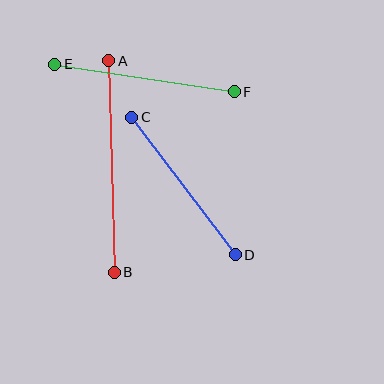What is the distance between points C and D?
The distance is approximately 172 pixels.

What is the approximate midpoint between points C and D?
The midpoint is at approximately (184, 186) pixels.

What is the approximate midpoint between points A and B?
The midpoint is at approximately (111, 166) pixels.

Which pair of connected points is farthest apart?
Points A and B are farthest apart.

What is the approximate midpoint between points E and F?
The midpoint is at approximately (145, 78) pixels.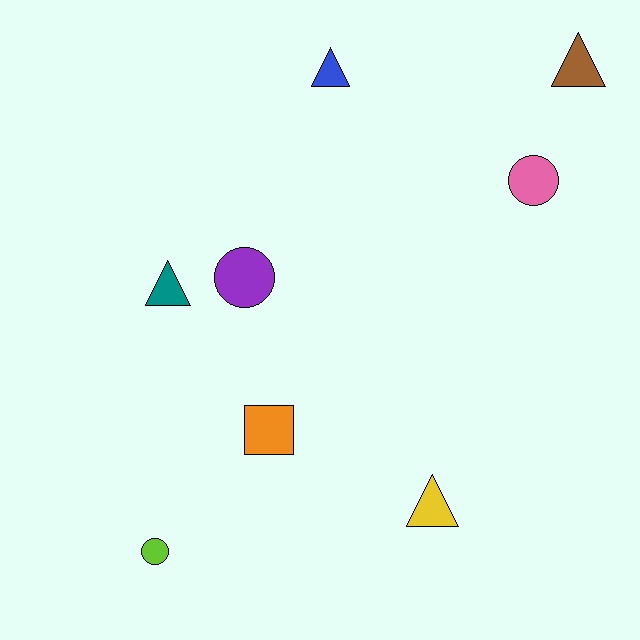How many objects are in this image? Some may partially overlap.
There are 8 objects.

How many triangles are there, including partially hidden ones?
There are 4 triangles.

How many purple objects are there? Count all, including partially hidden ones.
There is 1 purple object.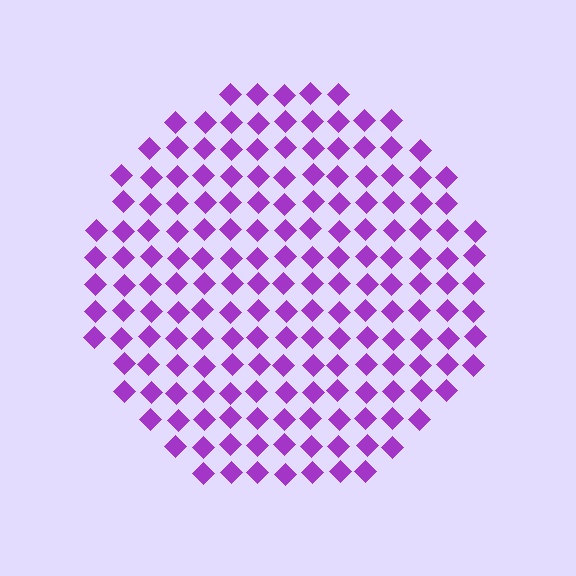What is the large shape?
The large shape is a circle.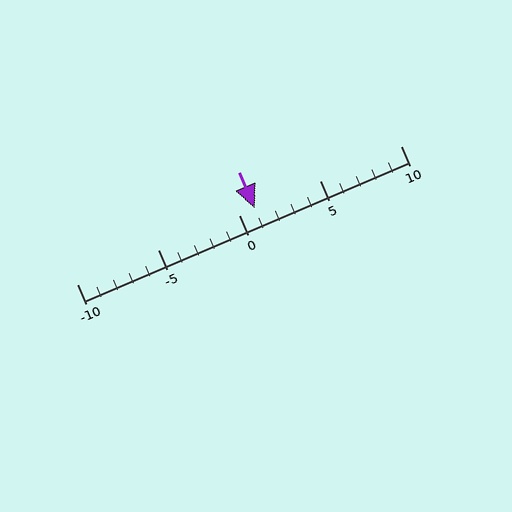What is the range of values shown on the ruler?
The ruler shows values from -10 to 10.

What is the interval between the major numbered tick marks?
The major tick marks are spaced 5 units apart.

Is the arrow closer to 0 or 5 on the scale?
The arrow is closer to 0.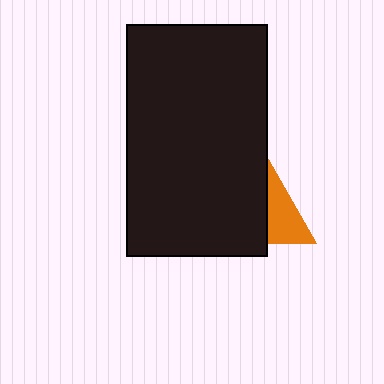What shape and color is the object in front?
The object in front is a black rectangle.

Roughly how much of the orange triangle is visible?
A small part of it is visible (roughly 33%).